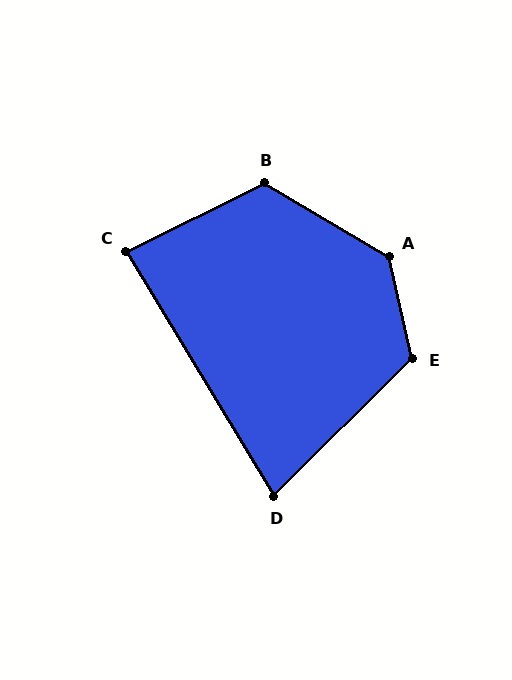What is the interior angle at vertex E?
Approximately 122 degrees (obtuse).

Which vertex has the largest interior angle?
A, at approximately 133 degrees.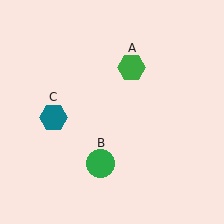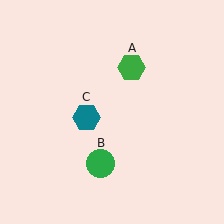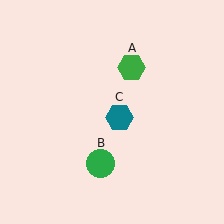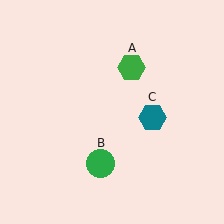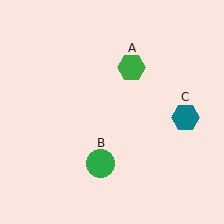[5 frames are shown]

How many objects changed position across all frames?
1 object changed position: teal hexagon (object C).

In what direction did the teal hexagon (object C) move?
The teal hexagon (object C) moved right.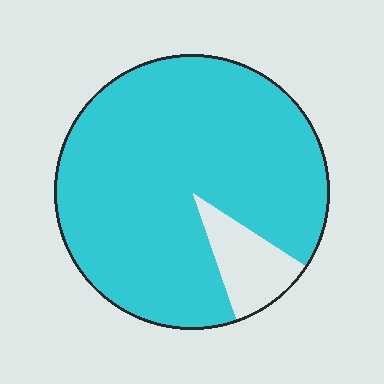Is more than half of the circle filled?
Yes.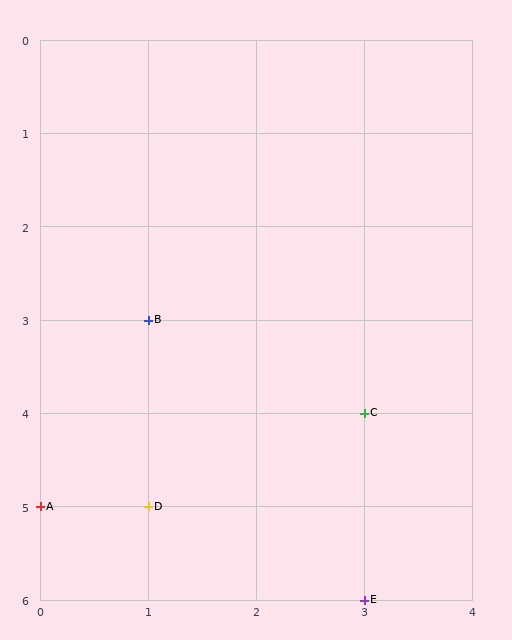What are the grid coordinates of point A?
Point A is at grid coordinates (0, 5).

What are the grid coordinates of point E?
Point E is at grid coordinates (3, 6).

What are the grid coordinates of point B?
Point B is at grid coordinates (1, 3).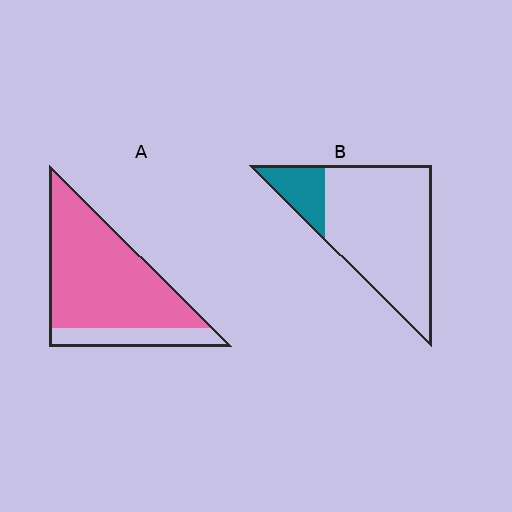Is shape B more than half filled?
No.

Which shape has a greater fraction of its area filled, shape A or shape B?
Shape A.